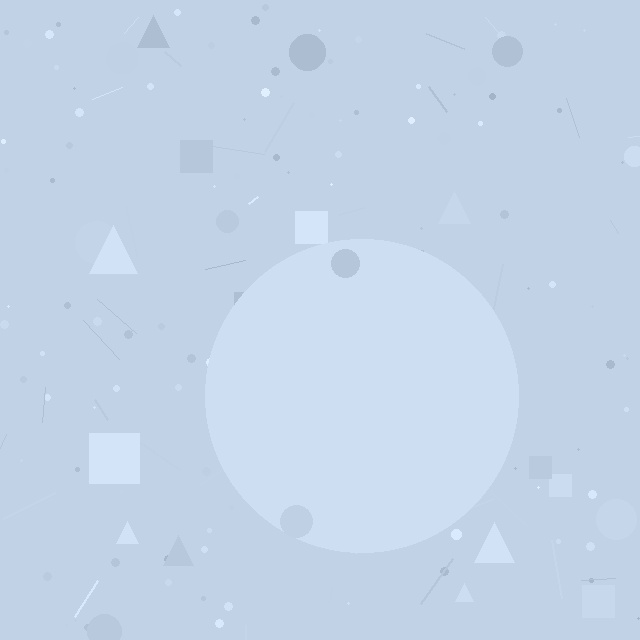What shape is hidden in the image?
A circle is hidden in the image.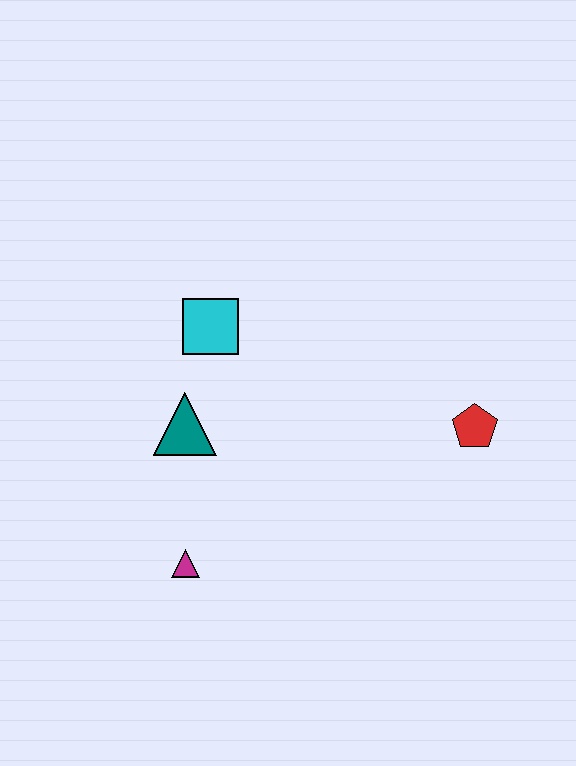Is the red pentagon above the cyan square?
No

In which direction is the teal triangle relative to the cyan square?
The teal triangle is below the cyan square.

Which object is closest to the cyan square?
The teal triangle is closest to the cyan square.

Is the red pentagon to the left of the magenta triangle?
No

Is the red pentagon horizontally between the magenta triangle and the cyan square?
No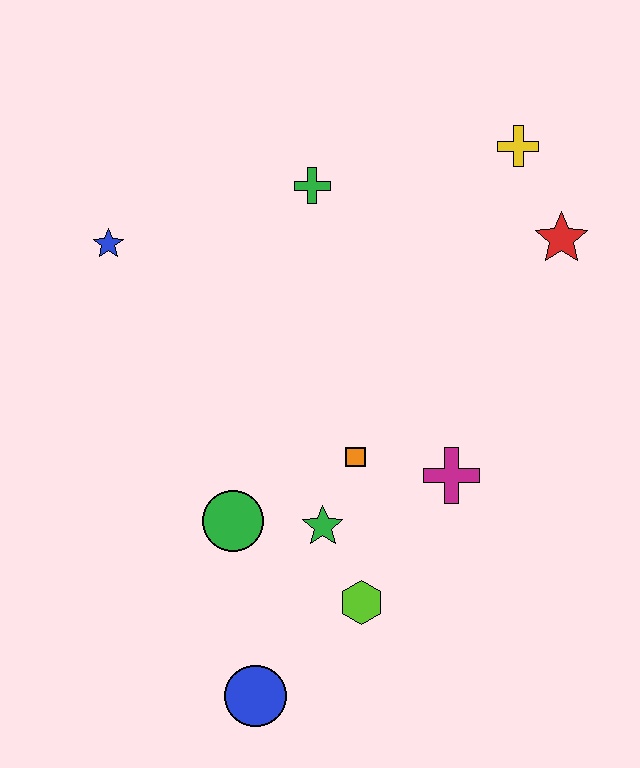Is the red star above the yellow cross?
No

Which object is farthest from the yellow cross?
The blue circle is farthest from the yellow cross.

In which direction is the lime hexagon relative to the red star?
The lime hexagon is below the red star.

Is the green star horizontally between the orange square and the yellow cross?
No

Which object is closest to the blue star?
The green cross is closest to the blue star.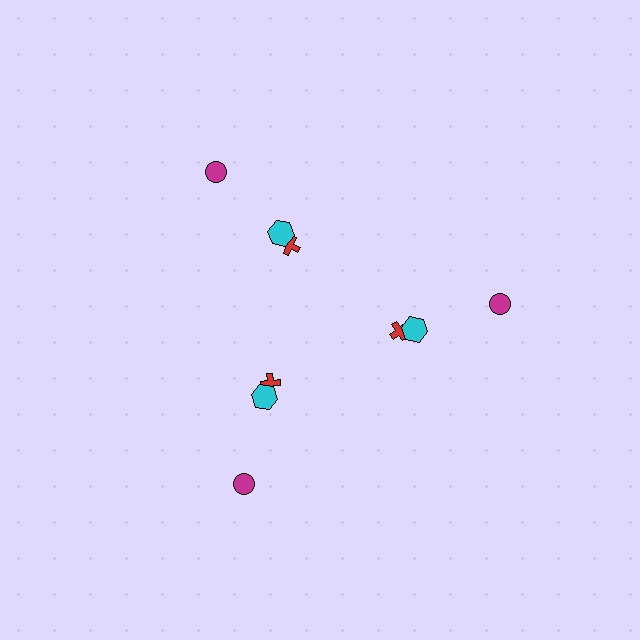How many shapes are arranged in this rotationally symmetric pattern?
There are 9 shapes, arranged in 3 groups of 3.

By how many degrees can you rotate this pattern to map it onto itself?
The pattern maps onto itself every 120 degrees of rotation.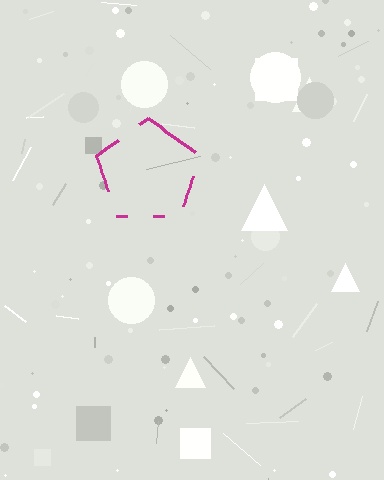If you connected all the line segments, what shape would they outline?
They would outline a pentagon.